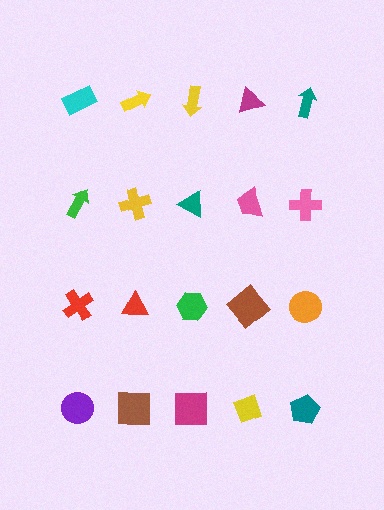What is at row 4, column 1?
A purple circle.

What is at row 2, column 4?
A pink trapezoid.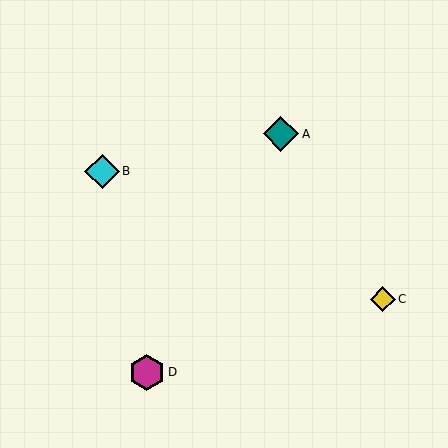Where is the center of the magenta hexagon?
The center of the magenta hexagon is at (147, 372).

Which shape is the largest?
The magenta hexagon (labeled D) is the largest.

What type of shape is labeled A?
Shape A is a teal diamond.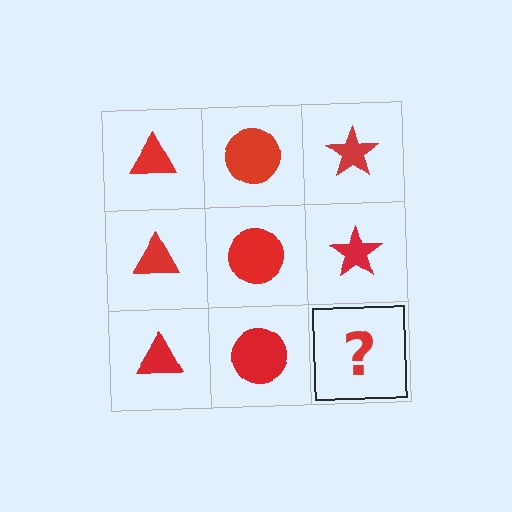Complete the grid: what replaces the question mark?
The question mark should be replaced with a red star.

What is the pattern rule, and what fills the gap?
The rule is that each column has a consistent shape. The gap should be filled with a red star.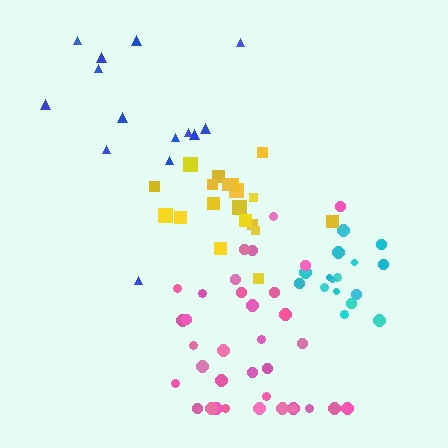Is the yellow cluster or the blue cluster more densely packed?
Yellow.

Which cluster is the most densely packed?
Cyan.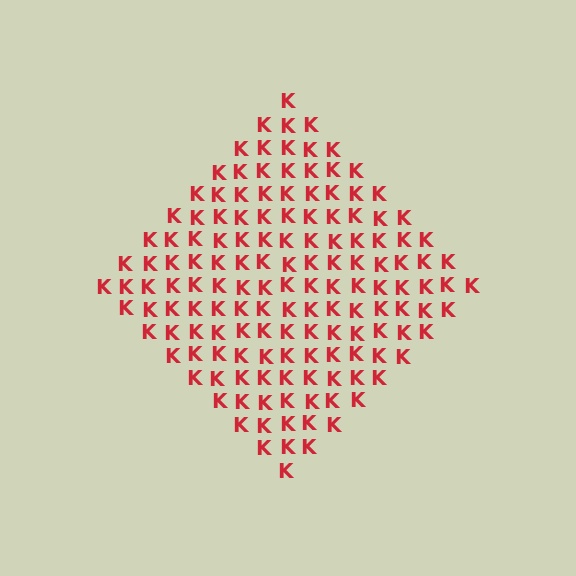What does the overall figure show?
The overall figure shows a diamond.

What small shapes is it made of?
It is made of small letter K's.